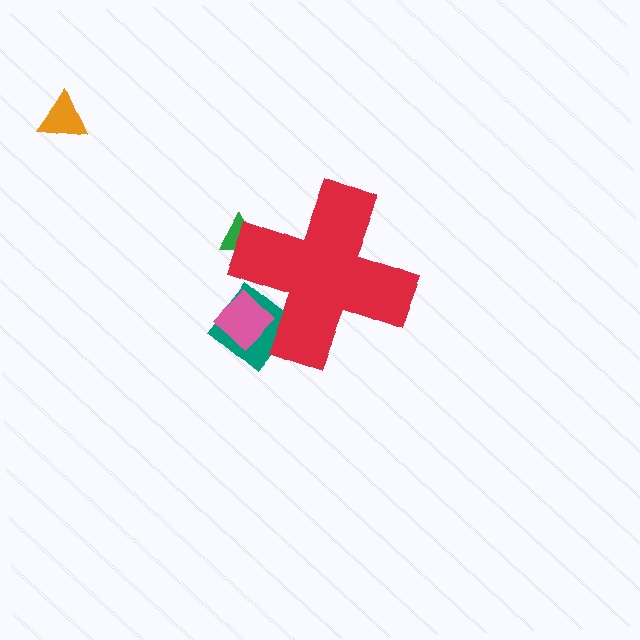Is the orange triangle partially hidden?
No, the orange triangle is fully visible.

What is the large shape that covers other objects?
A red cross.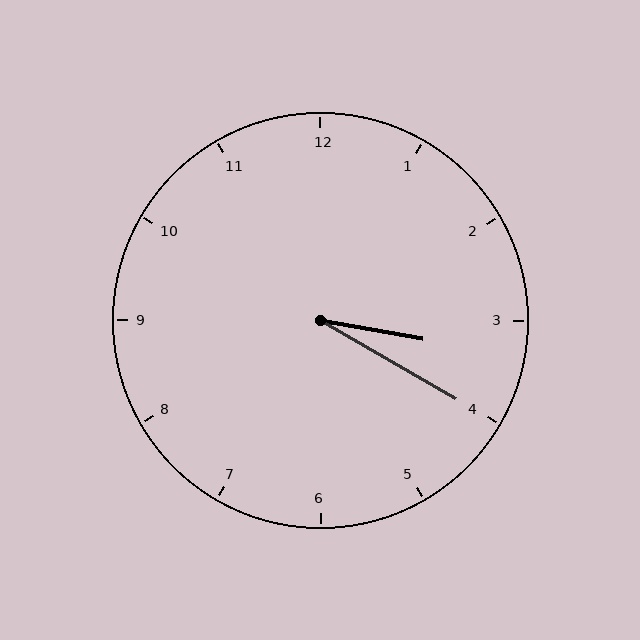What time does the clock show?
3:20.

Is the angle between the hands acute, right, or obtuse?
It is acute.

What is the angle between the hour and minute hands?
Approximately 20 degrees.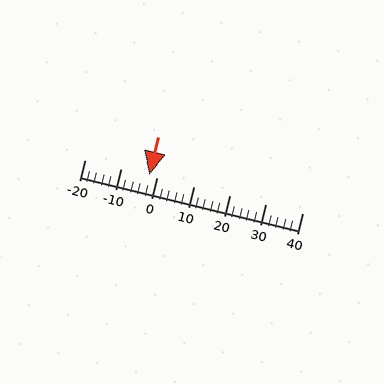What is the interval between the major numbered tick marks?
The major tick marks are spaced 10 units apart.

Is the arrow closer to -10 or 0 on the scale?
The arrow is closer to 0.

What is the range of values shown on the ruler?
The ruler shows values from -20 to 40.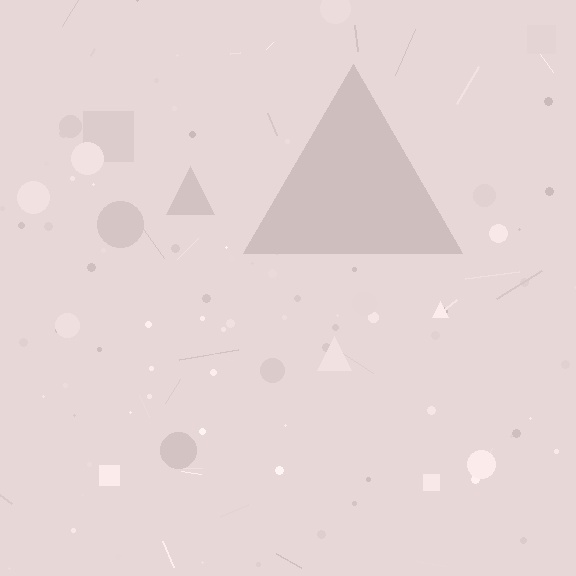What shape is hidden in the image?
A triangle is hidden in the image.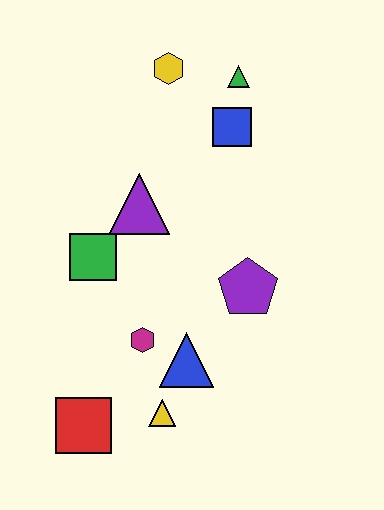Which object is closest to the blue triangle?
The magenta hexagon is closest to the blue triangle.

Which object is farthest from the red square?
The green triangle is farthest from the red square.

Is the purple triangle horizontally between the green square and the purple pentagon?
Yes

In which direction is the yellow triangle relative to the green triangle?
The yellow triangle is below the green triangle.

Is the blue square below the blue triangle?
No